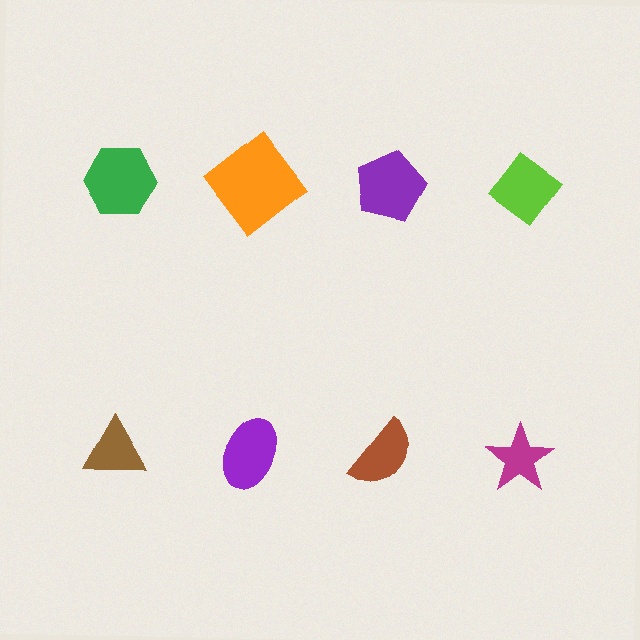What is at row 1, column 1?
A green hexagon.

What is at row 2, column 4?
A magenta star.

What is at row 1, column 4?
A lime diamond.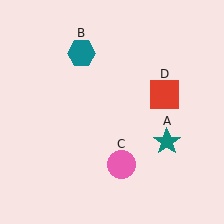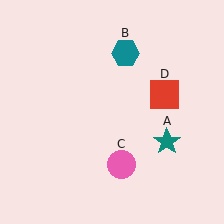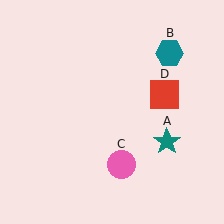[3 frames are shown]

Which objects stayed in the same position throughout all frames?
Teal star (object A) and pink circle (object C) and red square (object D) remained stationary.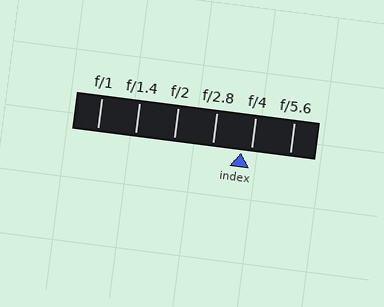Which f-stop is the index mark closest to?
The index mark is closest to f/4.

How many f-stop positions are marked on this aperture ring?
There are 6 f-stop positions marked.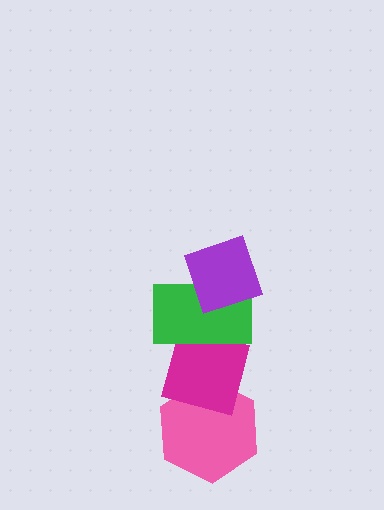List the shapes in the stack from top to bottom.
From top to bottom: the purple diamond, the green rectangle, the magenta square, the pink hexagon.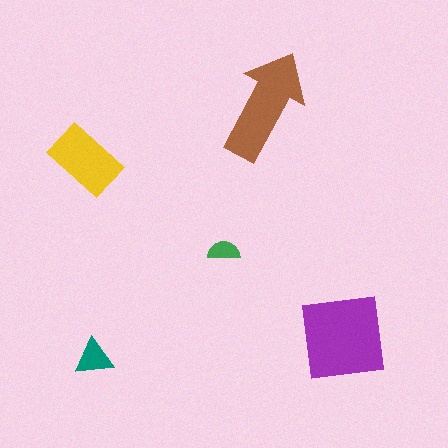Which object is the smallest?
The green semicircle.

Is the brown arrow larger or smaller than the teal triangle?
Larger.